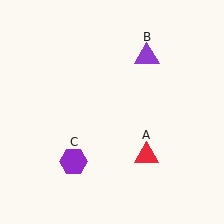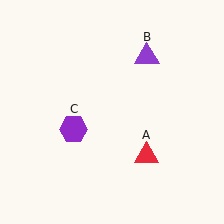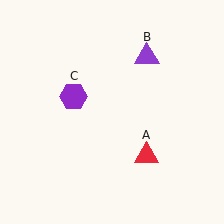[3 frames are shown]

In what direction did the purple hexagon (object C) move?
The purple hexagon (object C) moved up.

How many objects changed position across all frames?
1 object changed position: purple hexagon (object C).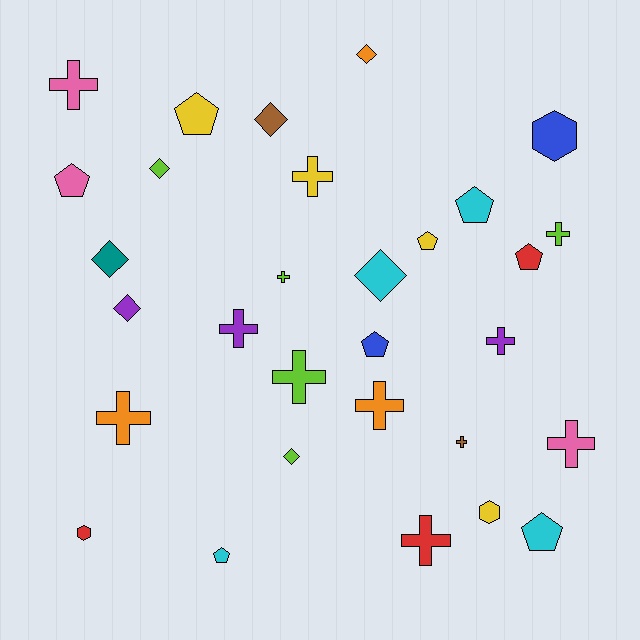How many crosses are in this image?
There are 12 crosses.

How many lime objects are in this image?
There are 5 lime objects.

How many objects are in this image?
There are 30 objects.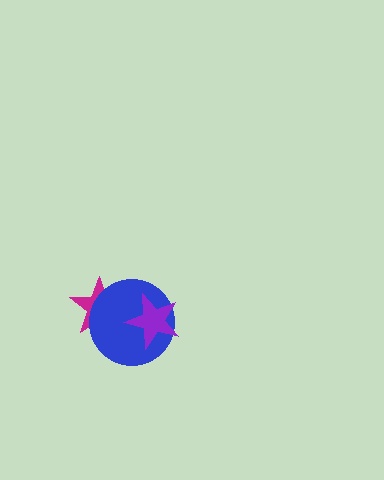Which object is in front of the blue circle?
The purple star is in front of the blue circle.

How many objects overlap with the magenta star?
1 object overlaps with the magenta star.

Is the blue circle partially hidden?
Yes, it is partially covered by another shape.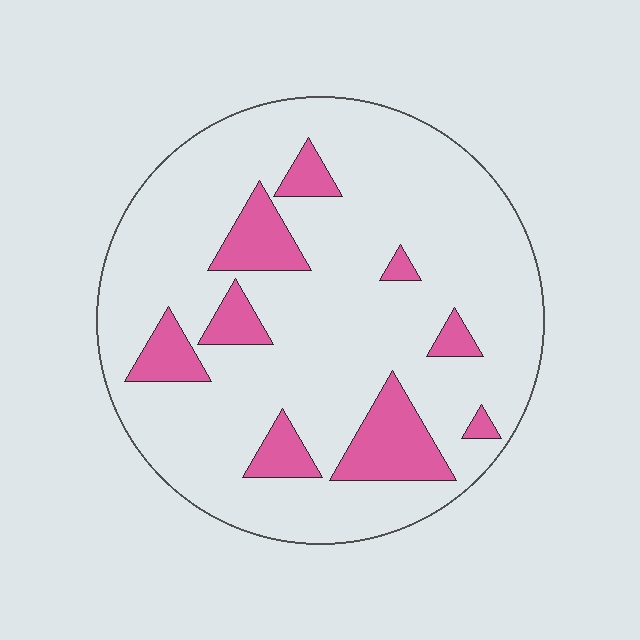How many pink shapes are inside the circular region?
9.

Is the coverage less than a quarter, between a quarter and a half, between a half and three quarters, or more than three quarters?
Less than a quarter.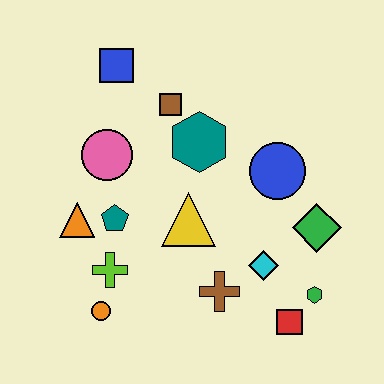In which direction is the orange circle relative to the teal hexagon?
The orange circle is below the teal hexagon.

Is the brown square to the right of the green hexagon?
No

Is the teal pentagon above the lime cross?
Yes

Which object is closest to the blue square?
The brown square is closest to the blue square.